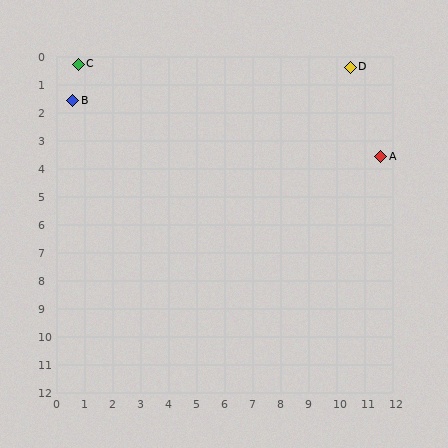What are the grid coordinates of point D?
Point D is at approximately (10.5, 0.4).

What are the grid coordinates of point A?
Point A is at approximately (11.6, 3.6).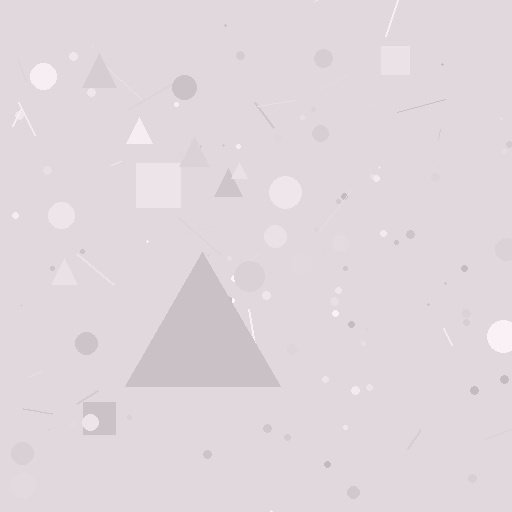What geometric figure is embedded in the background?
A triangle is embedded in the background.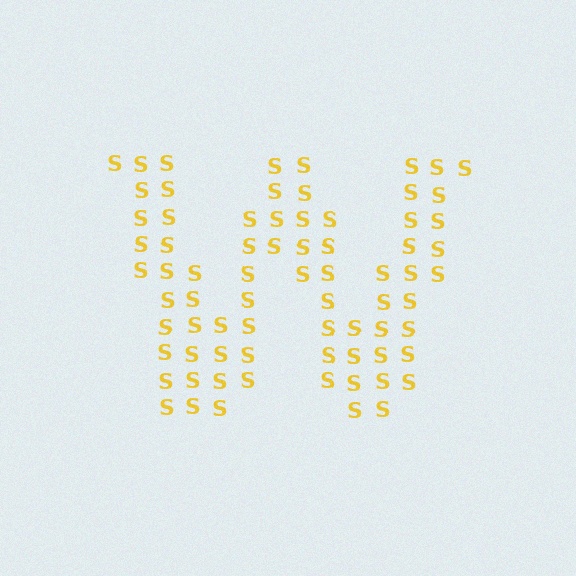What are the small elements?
The small elements are letter S's.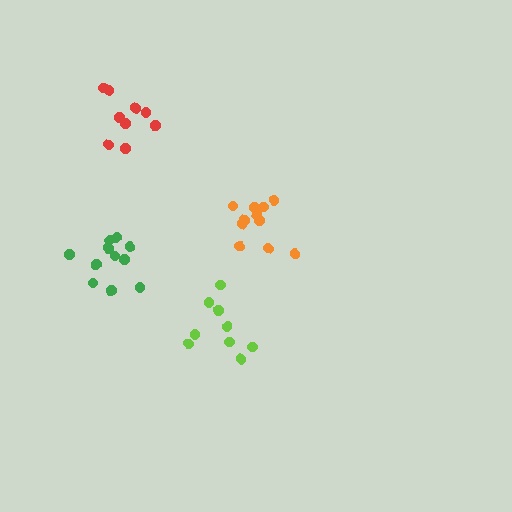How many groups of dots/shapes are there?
There are 4 groups.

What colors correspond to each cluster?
The clusters are colored: red, lime, orange, green.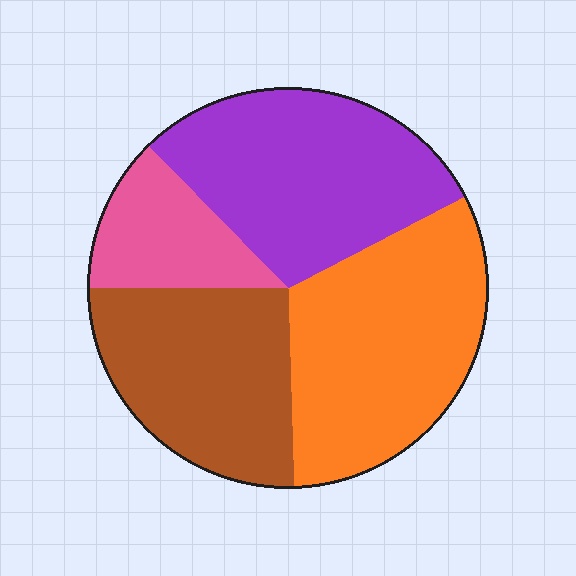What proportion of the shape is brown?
Brown takes up between a sixth and a third of the shape.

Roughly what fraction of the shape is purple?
Purple covers about 30% of the shape.